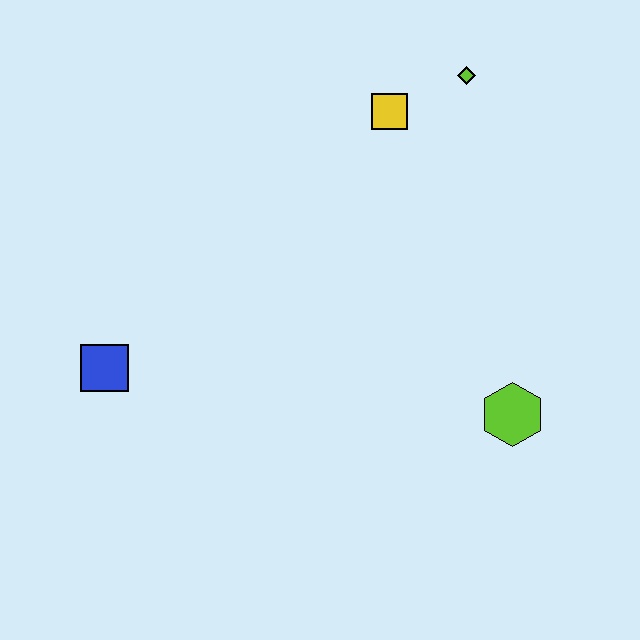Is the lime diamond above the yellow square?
Yes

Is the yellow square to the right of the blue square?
Yes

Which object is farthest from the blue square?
The lime diamond is farthest from the blue square.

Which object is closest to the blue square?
The yellow square is closest to the blue square.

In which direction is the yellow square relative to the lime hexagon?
The yellow square is above the lime hexagon.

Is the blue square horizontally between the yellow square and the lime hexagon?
No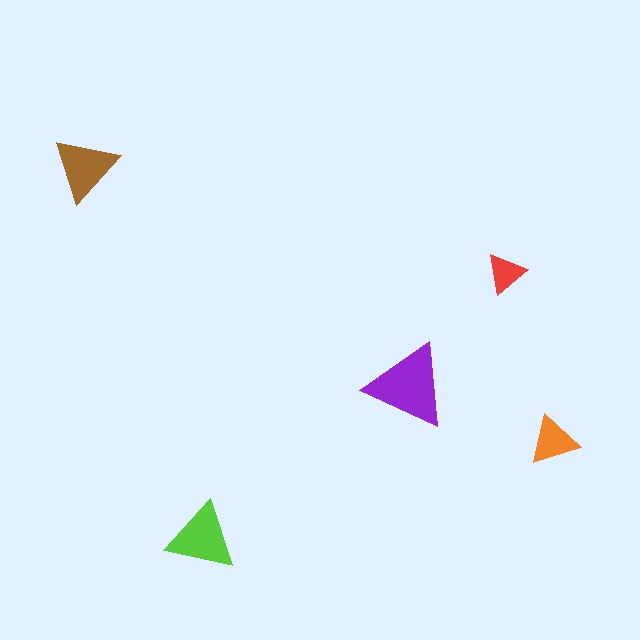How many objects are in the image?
There are 5 objects in the image.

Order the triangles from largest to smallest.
the purple one, the lime one, the brown one, the orange one, the red one.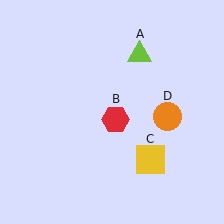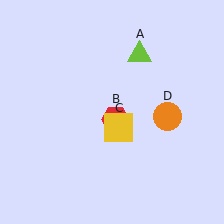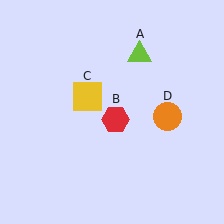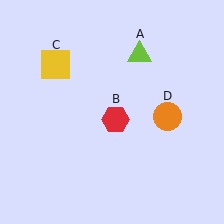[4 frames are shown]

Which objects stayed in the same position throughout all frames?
Lime triangle (object A) and red hexagon (object B) and orange circle (object D) remained stationary.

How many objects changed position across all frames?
1 object changed position: yellow square (object C).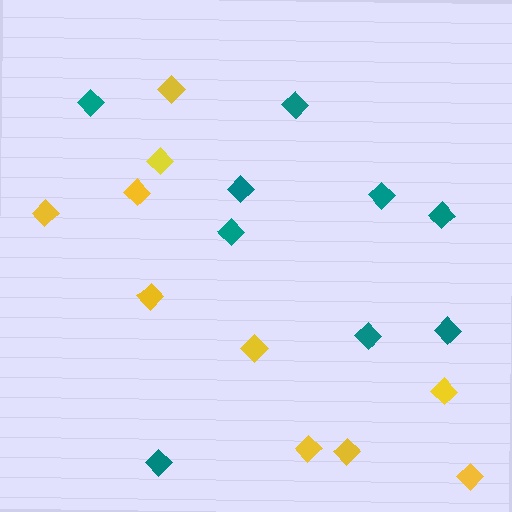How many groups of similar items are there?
There are 2 groups: one group of teal diamonds (9) and one group of yellow diamonds (10).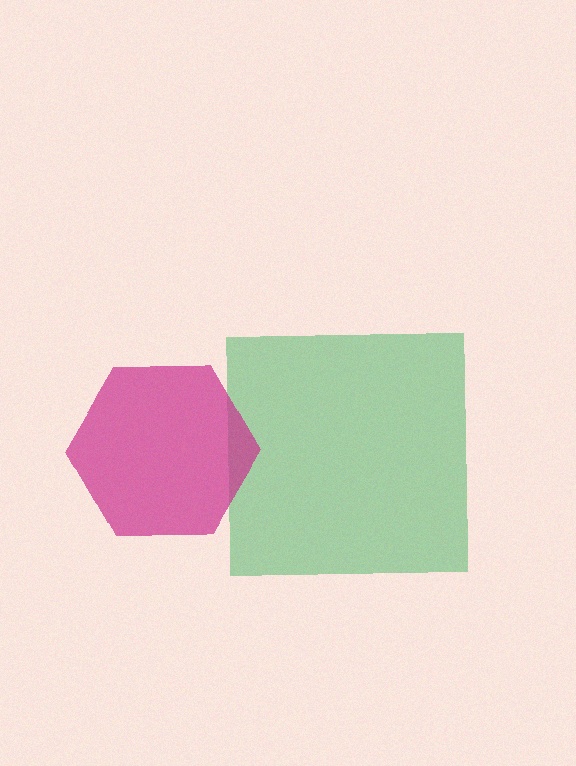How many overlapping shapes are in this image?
There are 2 overlapping shapes in the image.